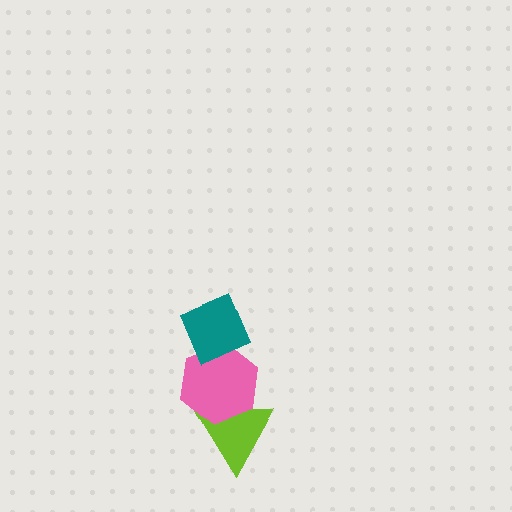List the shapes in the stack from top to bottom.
From top to bottom: the teal diamond, the pink hexagon, the lime triangle.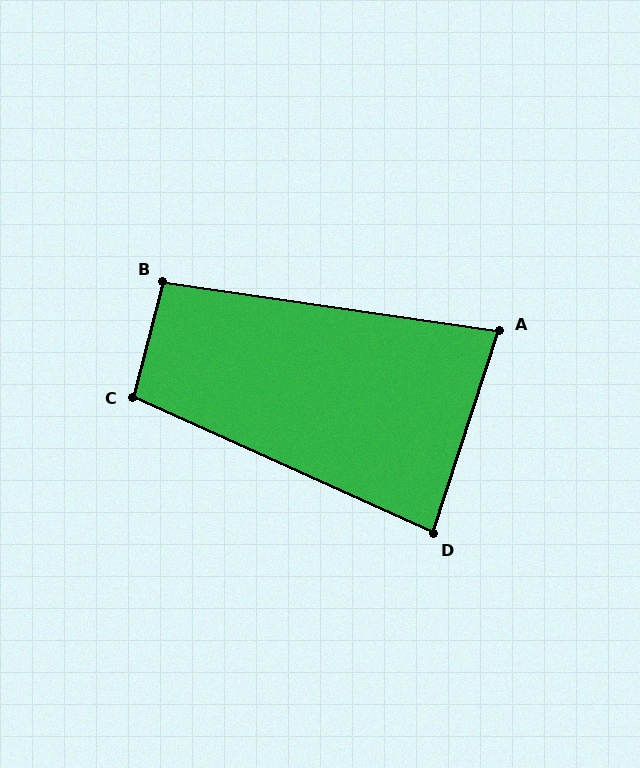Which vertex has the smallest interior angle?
A, at approximately 80 degrees.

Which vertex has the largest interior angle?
C, at approximately 100 degrees.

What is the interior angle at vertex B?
Approximately 96 degrees (obtuse).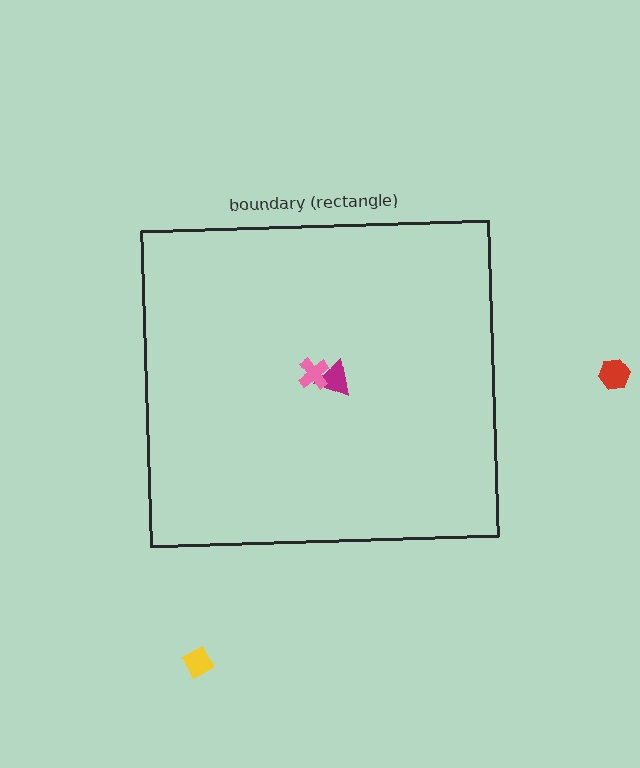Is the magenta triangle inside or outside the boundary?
Inside.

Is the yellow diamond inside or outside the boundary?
Outside.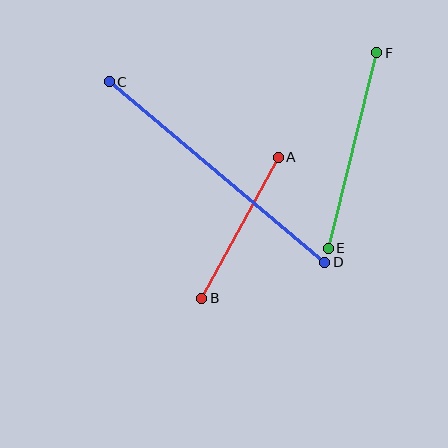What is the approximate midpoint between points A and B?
The midpoint is at approximately (240, 228) pixels.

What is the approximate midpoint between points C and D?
The midpoint is at approximately (217, 172) pixels.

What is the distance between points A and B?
The distance is approximately 160 pixels.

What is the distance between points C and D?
The distance is approximately 281 pixels.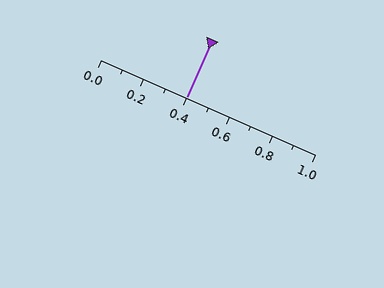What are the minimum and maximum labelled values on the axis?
The axis runs from 0.0 to 1.0.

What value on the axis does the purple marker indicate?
The marker indicates approximately 0.4.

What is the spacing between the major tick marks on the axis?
The major ticks are spaced 0.2 apart.